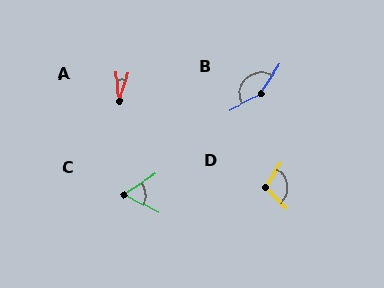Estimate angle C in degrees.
Approximately 60 degrees.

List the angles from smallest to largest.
A (24°), C (60°), D (104°), B (150°).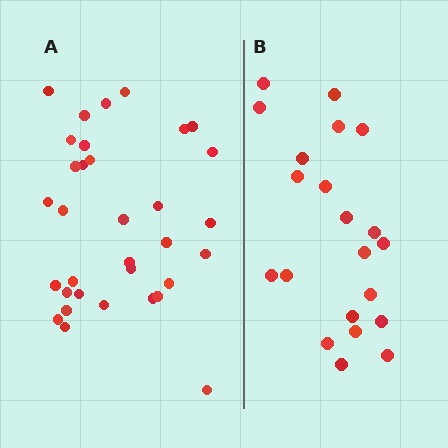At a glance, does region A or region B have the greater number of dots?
Region A (the left region) has more dots.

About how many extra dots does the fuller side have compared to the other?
Region A has roughly 12 or so more dots than region B.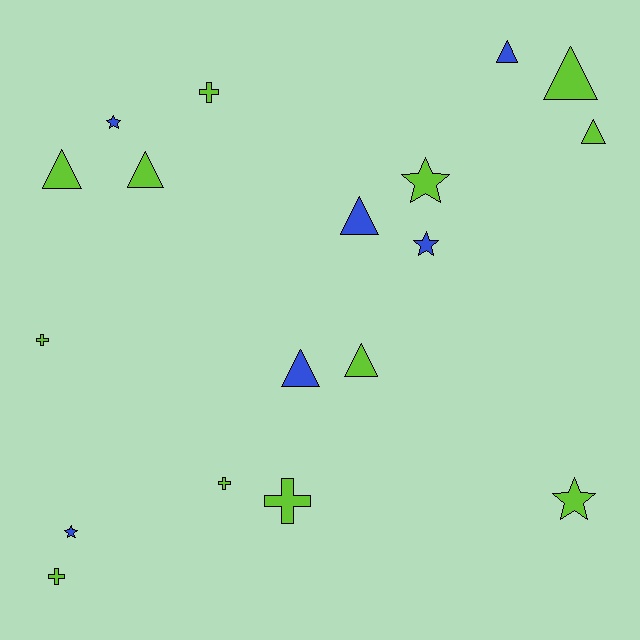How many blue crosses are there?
There are no blue crosses.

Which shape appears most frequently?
Triangle, with 8 objects.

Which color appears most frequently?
Lime, with 12 objects.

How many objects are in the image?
There are 18 objects.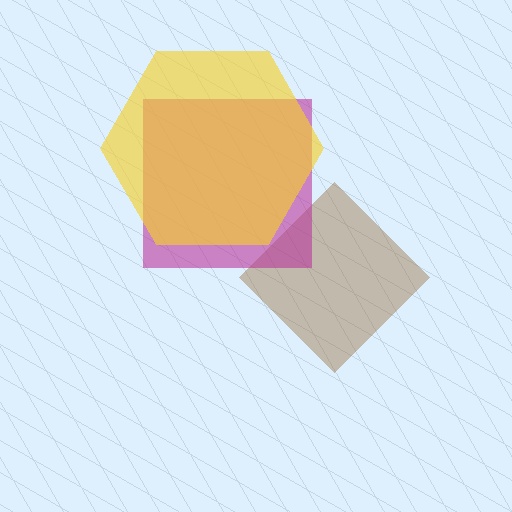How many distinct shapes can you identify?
There are 3 distinct shapes: a brown diamond, a magenta square, a yellow hexagon.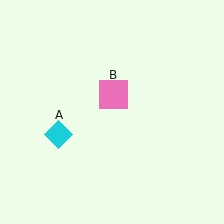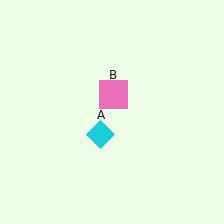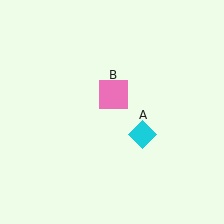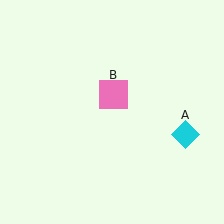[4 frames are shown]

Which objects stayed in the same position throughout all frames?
Pink square (object B) remained stationary.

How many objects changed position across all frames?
1 object changed position: cyan diamond (object A).